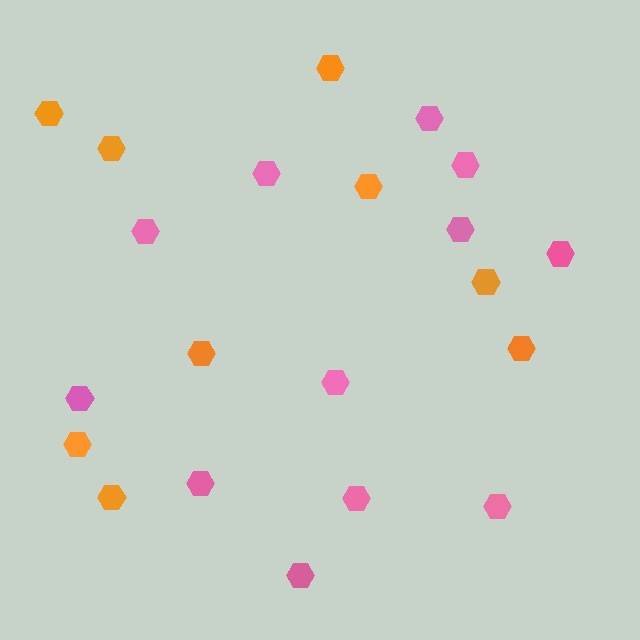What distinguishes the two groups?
There are 2 groups: one group of pink hexagons (12) and one group of orange hexagons (9).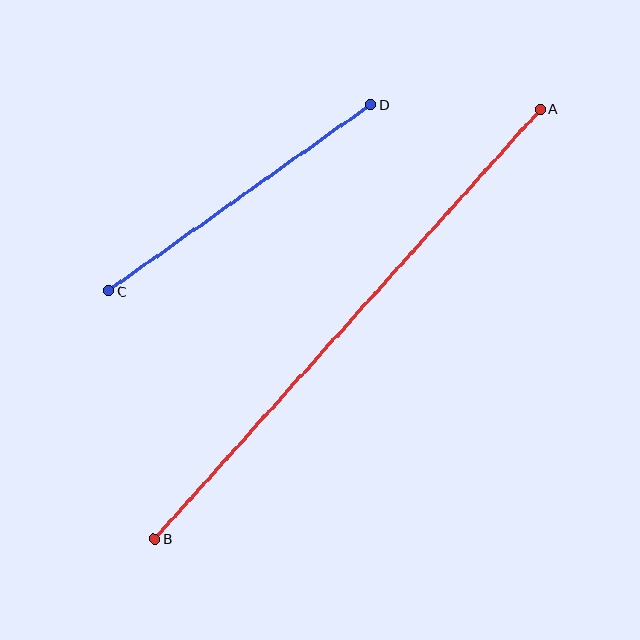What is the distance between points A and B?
The distance is approximately 577 pixels.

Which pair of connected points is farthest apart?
Points A and B are farthest apart.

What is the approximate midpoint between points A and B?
The midpoint is at approximately (347, 324) pixels.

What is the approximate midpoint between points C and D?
The midpoint is at approximately (239, 198) pixels.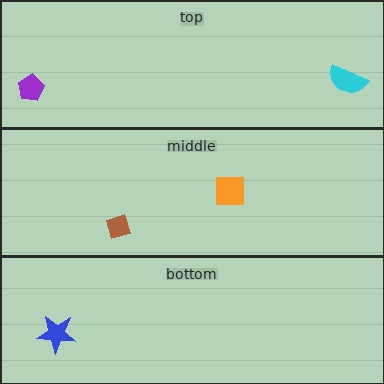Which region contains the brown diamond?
The middle region.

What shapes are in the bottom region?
The blue star.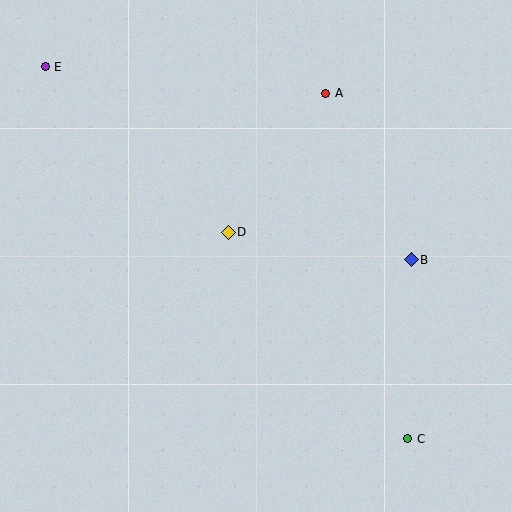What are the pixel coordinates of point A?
Point A is at (326, 93).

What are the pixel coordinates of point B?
Point B is at (411, 260).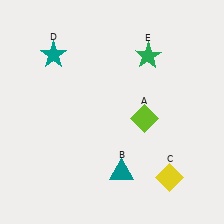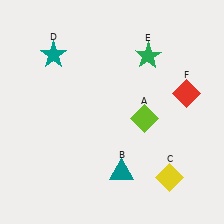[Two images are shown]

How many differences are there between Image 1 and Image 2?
There is 1 difference between the two images.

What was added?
A red diamond (F) was added in Image 2.